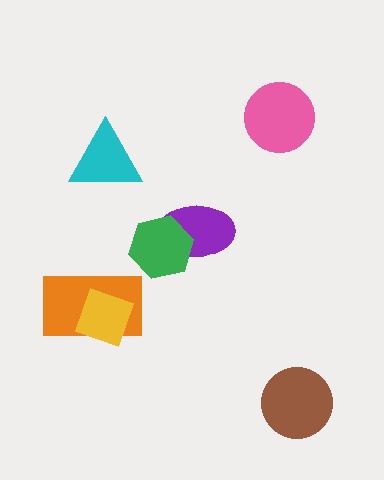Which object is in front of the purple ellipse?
The green hexagon is in front of the purple ellipse.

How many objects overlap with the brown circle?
0 objects overlap with the brown circle.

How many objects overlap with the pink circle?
0 objects overlap with the pink circle.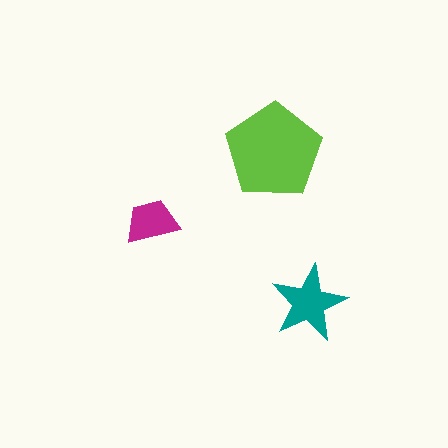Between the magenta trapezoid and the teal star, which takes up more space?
The teal star.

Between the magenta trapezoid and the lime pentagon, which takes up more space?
The lime pentagon.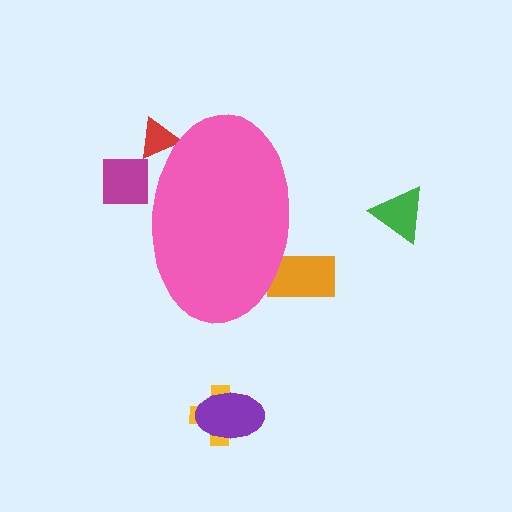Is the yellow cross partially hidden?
No, the yellow cross is fully visible.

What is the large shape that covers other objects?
A pink ellipse.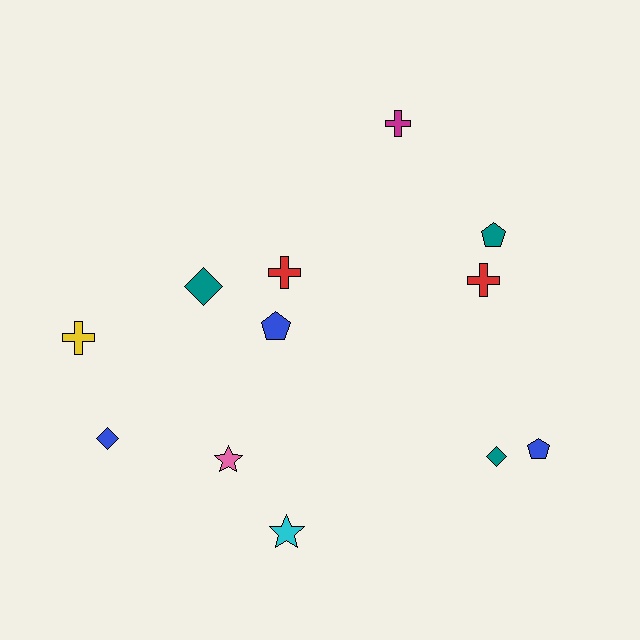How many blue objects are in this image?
There are 3 blue objects.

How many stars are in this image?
There are 2 stars.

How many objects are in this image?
There are 12 objects.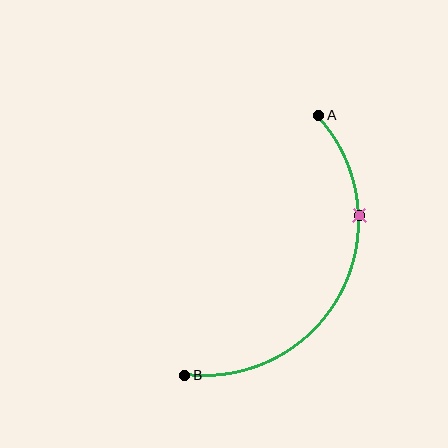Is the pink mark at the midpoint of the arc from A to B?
No. The pink mark lies on the arc but is closer to endpoint A. The arc midpoint would be at the point on the curve equidistant along the arc from both A and B.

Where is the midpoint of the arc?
The arc midpoint is the point on the curve farthest from the straight line joining A and B. It sits to the right of that line.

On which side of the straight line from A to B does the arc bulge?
The arc bulges to the right of the straight line connecting A and B.